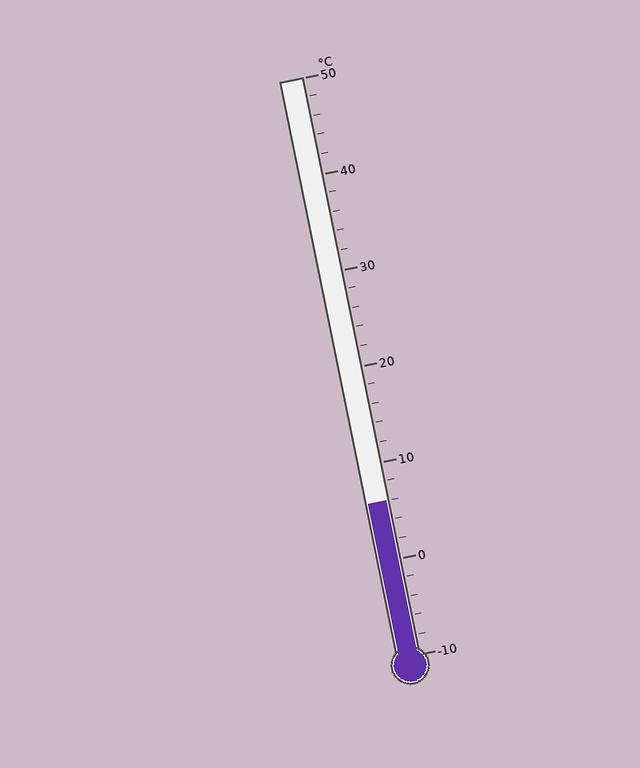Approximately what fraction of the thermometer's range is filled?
The thermometer is filled to approximately 25% of its range.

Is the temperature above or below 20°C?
The temperature is below 20°C.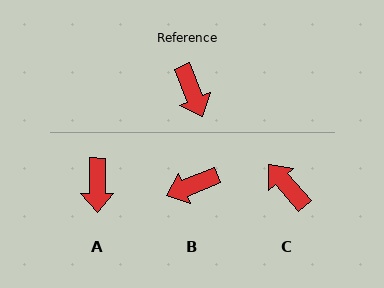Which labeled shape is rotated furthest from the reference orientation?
C, about 160 degrees away.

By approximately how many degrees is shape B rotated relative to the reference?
Approximately 89 degrees clockwise.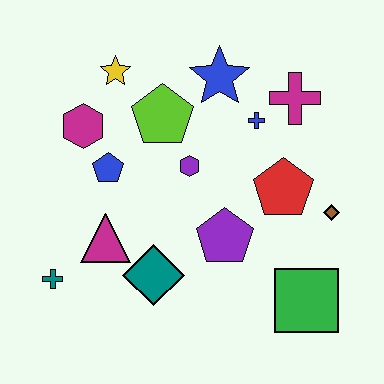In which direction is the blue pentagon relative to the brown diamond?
The blue pentagon is to the left of the brown diamond.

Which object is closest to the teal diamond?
The magenta triangle is closest to the teal diamond.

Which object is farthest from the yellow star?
The green square is farthest from the yellow star.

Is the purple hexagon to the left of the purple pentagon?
Yes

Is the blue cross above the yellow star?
No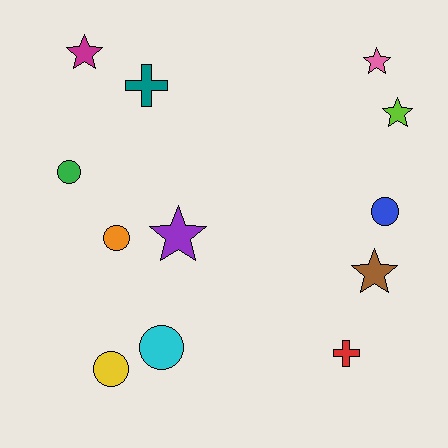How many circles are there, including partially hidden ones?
There are 5 circles.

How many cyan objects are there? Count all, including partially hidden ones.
There is 1 cyan object.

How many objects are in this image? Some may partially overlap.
There are 12 objects.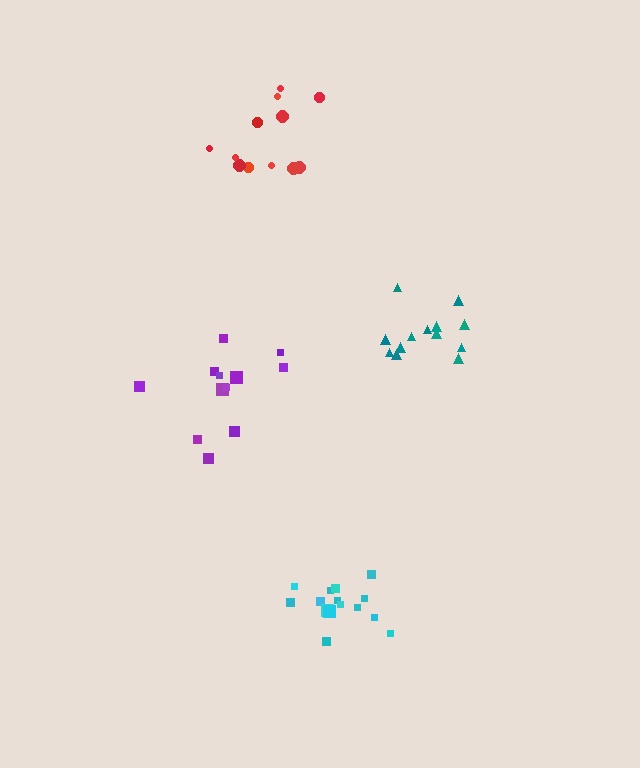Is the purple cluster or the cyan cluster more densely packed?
Cyan.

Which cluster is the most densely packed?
Cyan.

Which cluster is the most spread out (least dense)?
Purple.